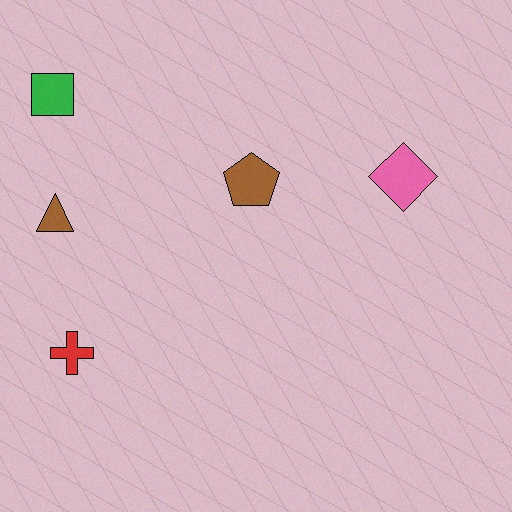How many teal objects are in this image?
There are no teal objects.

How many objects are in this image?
There are 5 objects.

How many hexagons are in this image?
There are no hexagons.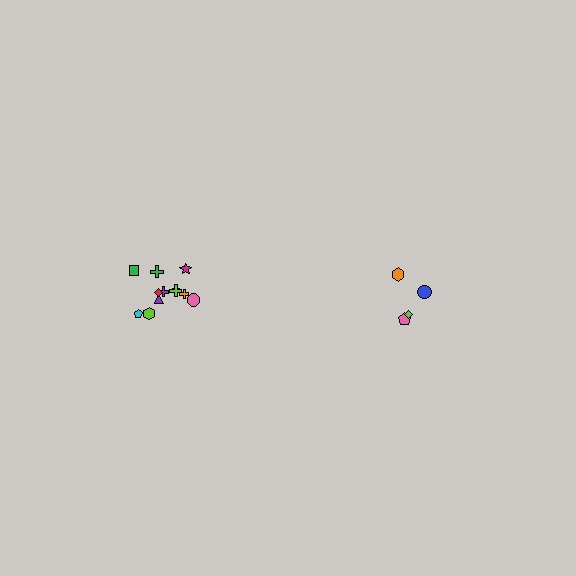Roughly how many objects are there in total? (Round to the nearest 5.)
Roughly 15 objects in total.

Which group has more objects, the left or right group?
The left group.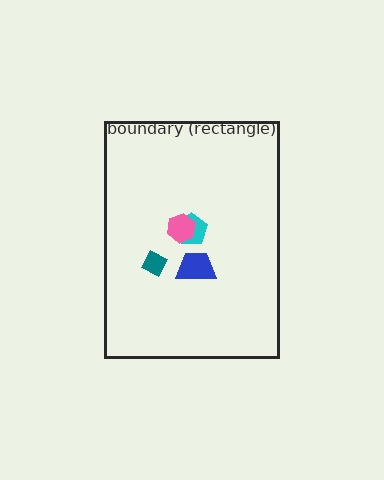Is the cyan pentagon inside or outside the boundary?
Inside.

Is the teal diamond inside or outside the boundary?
Inside.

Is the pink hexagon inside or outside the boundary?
Inside.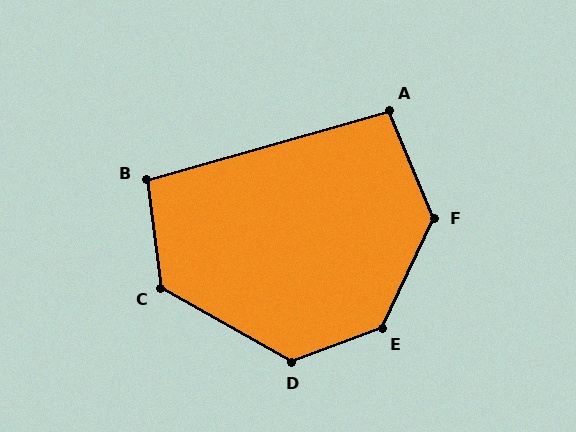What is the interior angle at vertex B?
Approximately 98 degrees (obtuse).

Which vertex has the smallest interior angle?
A, at approximately 97 degrees.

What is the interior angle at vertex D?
Approximately 130 degrees (obtuse).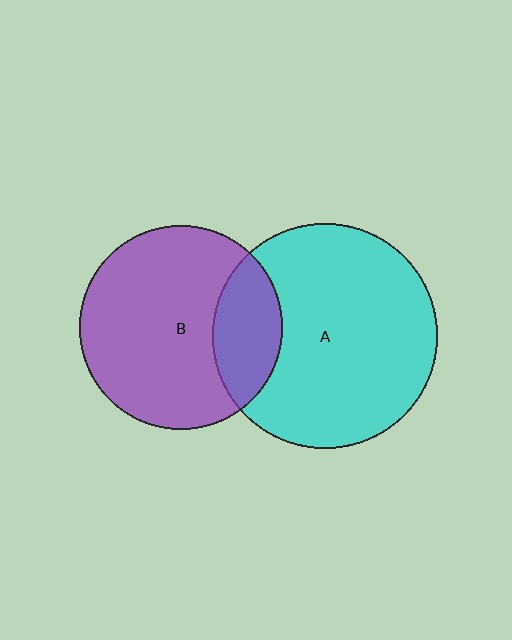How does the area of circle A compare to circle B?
Approximately 1.2 times.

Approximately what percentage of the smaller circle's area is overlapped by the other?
Approximately 25%.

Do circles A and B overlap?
Yes.